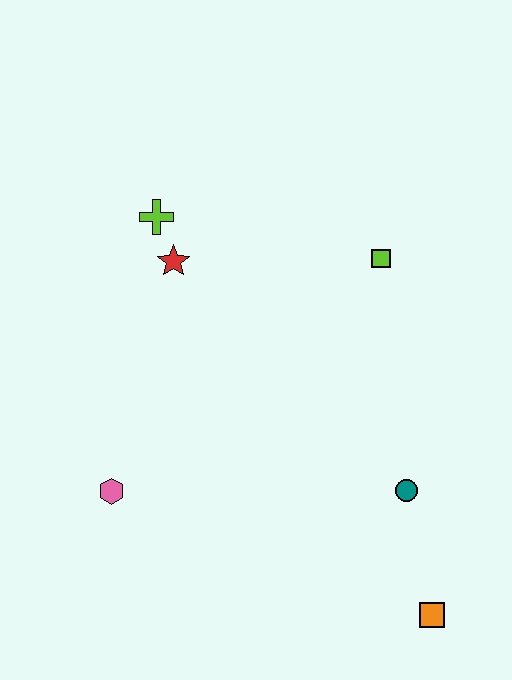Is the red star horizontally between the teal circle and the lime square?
No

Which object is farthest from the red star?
The orange square is farthest from the red star.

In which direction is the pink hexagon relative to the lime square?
The pink hexagon is to the left of the lime square.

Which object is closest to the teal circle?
The orange square is closest to the teal circle.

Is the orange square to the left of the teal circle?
No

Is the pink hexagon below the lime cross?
Yes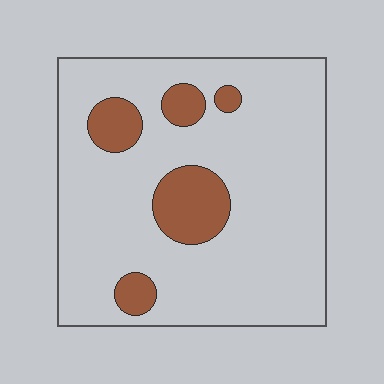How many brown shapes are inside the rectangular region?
5.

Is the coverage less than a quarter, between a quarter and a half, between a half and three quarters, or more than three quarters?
Less than a quarter.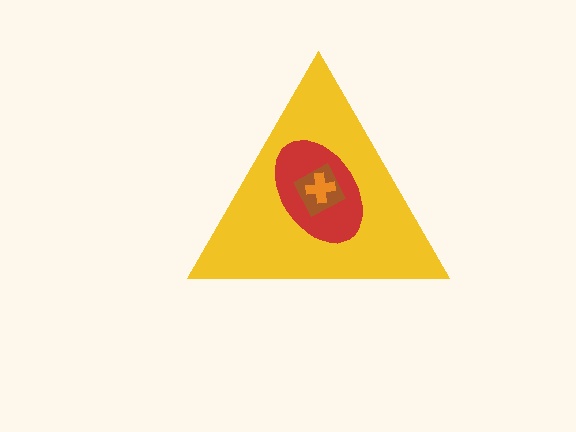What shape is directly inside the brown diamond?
The orange cross.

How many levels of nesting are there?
4.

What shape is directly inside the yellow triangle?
The red ellipse.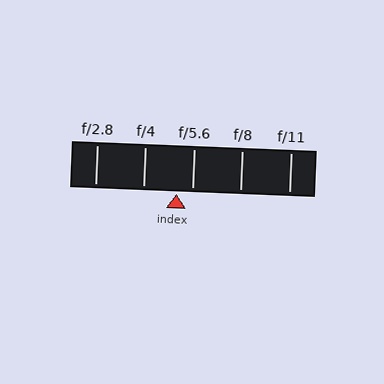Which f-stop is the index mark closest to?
The index mark is closest to f/5.6.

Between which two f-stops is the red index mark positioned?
The index mark is between f/4 and f/5.6.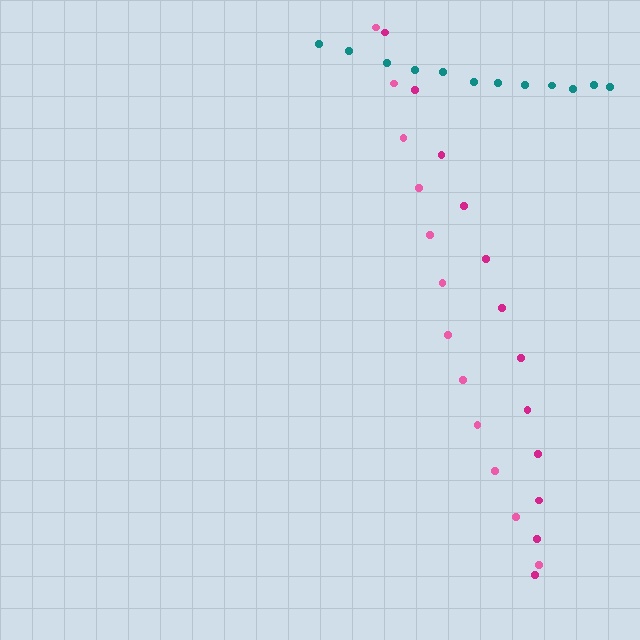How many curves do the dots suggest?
There are 3 distinct paths.